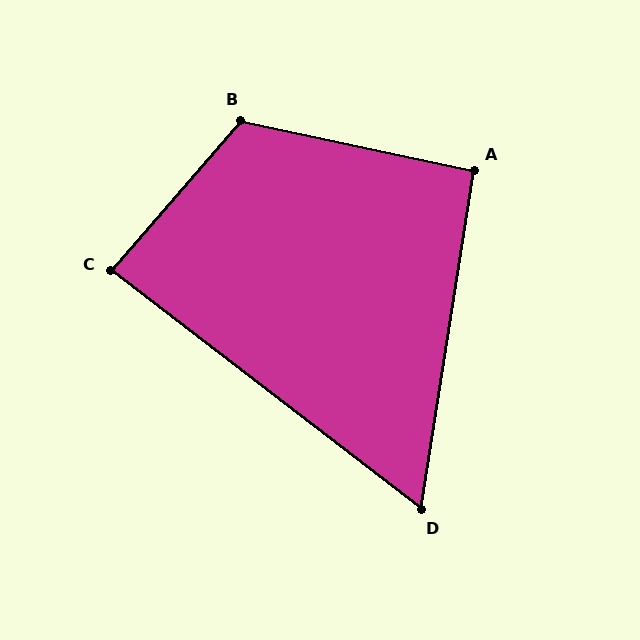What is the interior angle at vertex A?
Approximately 93 degrees (approximately right).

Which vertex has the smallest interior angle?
D, at approximately 61 degrees.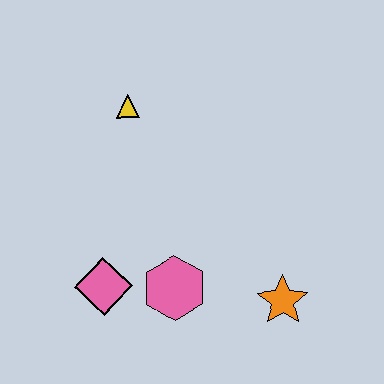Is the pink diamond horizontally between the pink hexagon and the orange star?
No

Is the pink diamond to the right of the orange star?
No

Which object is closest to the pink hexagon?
The pink diamond is closest to the pink hexagon.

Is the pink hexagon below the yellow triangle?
Yes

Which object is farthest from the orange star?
The yellow triangle is farthest from the orange star.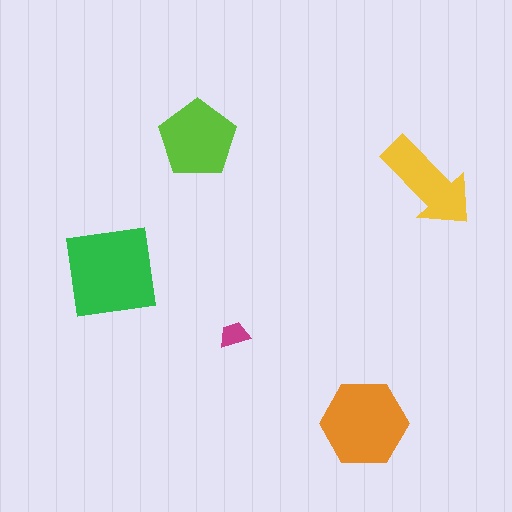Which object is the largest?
The green square.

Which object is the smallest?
The magenta trapezoid.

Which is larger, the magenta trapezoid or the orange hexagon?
The orange hexagon.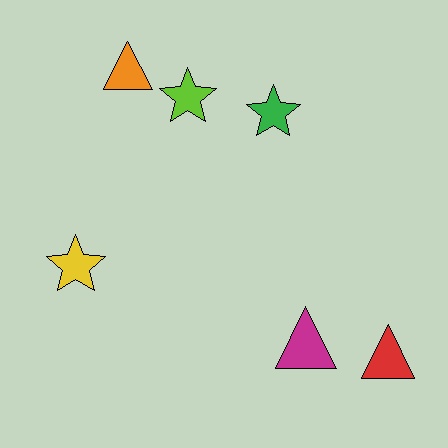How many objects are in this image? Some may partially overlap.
There are 6 objects.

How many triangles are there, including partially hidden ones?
There are 3 triangles.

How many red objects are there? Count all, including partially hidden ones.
There is 1 red object.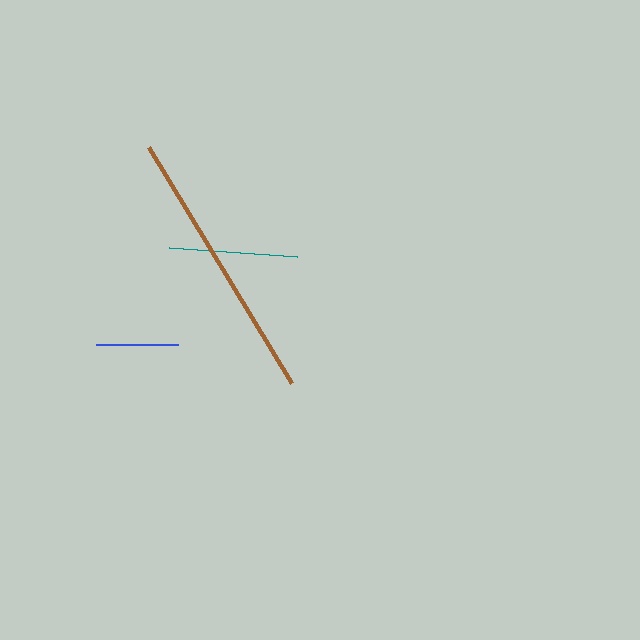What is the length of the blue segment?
The blue segment is approximately 82 pixels long.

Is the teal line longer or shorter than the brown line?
The brown line is longer than the teal line.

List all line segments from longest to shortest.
From longest to shortest: brown, teal, blue.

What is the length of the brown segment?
The brown segment is approximately 275 pixels long.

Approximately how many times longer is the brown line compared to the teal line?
The brown line is approximately 2.1 times the length of the teal line.